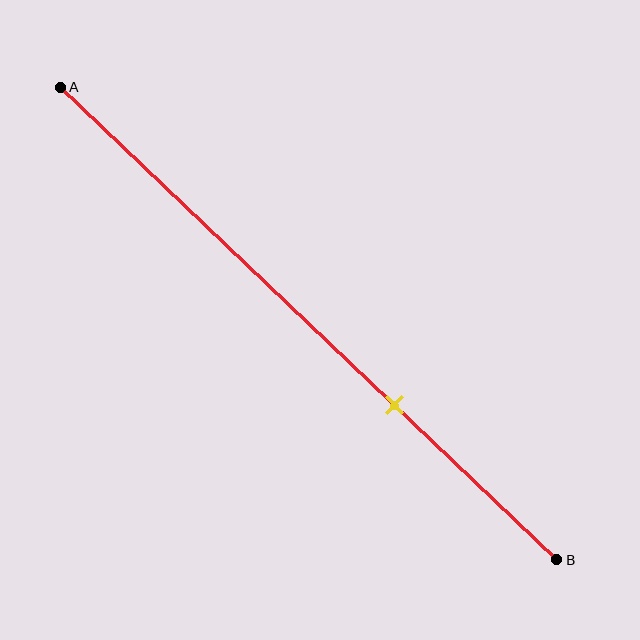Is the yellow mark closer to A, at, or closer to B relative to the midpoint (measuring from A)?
The yellow mark is closer to point B than the midpoint of segment AB.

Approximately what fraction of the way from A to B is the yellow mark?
The yellow mark is approximately 65% of the way from A to B.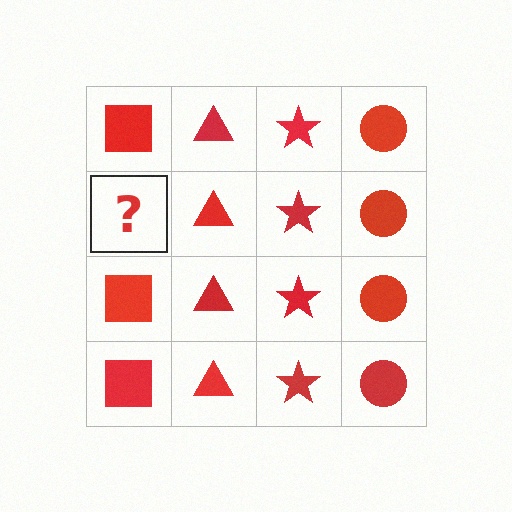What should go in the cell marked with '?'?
The missing cell should contain a red square.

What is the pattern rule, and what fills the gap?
The rule is that each column has a consistent shape. The gap should be filled with a red square.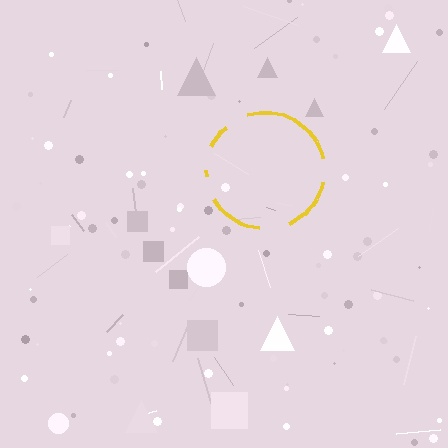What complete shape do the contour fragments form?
The contour fragments form a circle.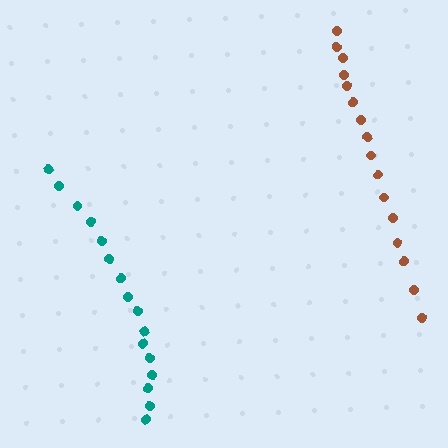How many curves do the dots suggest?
There are 2 distinct paths.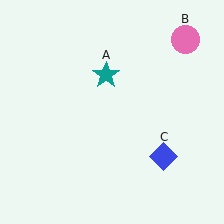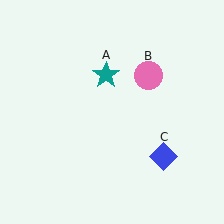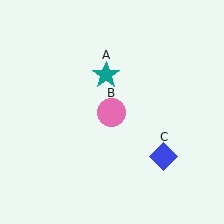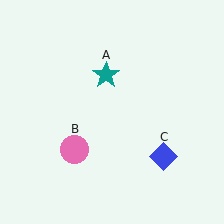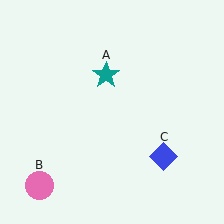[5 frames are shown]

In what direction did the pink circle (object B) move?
The pink circle (object B) moved down and to the left.